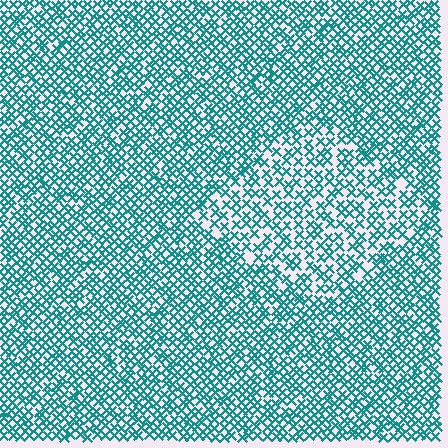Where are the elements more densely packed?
The elements are more densely packed outside the diamond boundary.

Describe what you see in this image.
The image contains small teal elements arranged at two different densities. A diamond-shaped region is visible where the elements are less densely packed than the surrounding area.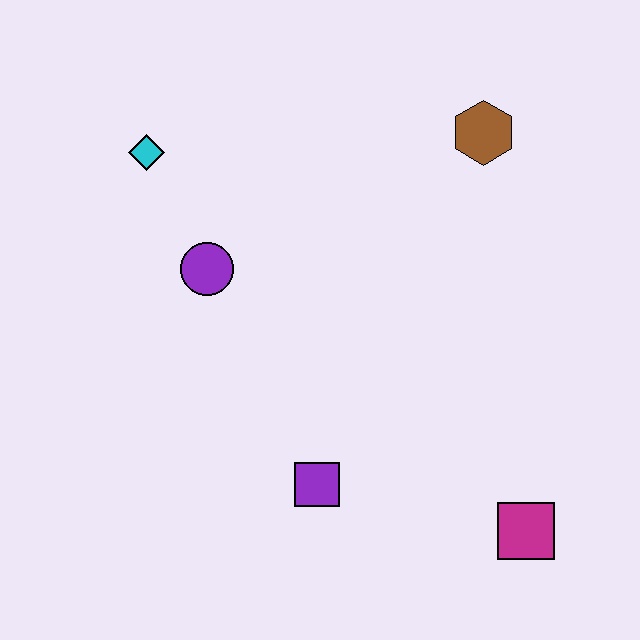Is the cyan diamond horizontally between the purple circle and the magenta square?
No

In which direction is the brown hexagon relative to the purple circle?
The brown hexagon is to the right of the purple circle.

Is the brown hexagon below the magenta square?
No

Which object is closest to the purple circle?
The cyan diamond is closest to the purple circle.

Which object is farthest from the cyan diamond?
The magenta square is farthest from the cyan diamond.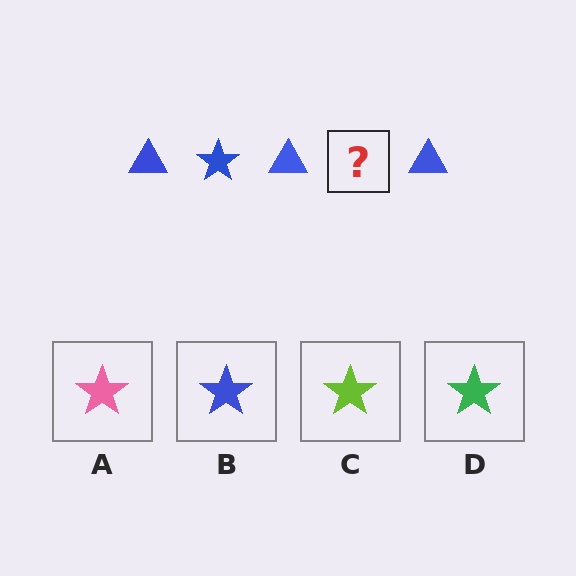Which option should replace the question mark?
Option B.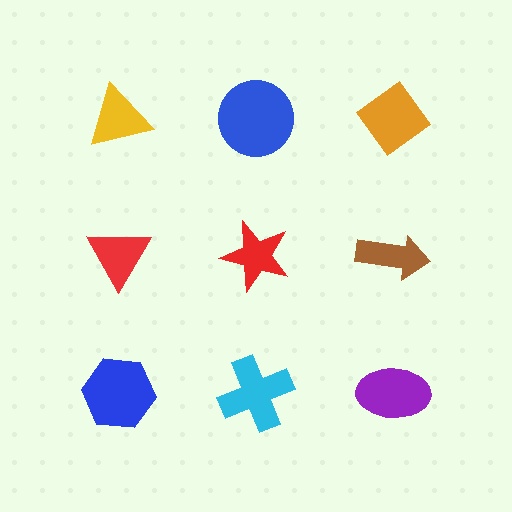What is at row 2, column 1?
A red triangle.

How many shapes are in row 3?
3 shapes.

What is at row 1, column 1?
A yellow triangle.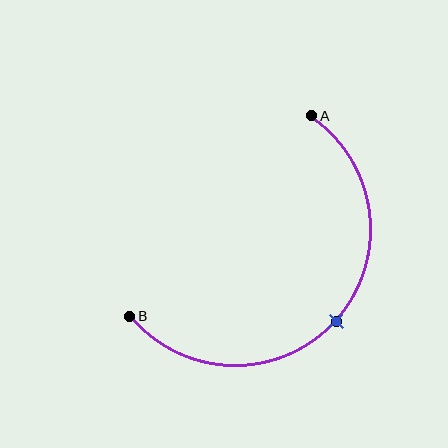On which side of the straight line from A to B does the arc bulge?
The arc bulges below and to the right of the straight line connecting A and B.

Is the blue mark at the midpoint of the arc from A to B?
Yes. The blue mark lies on the arc at equal arc-length from both A and B — it is the arc midpoint.